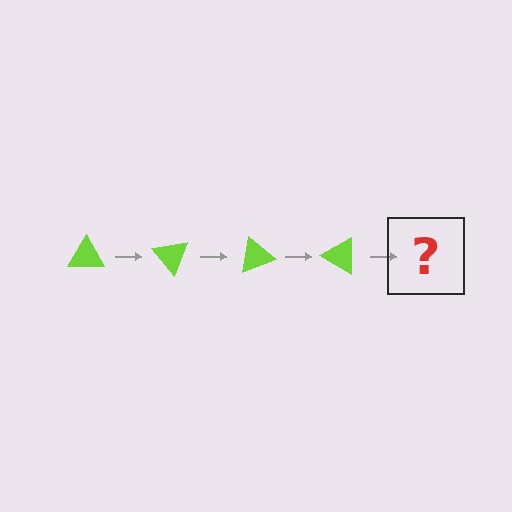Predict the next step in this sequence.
The next step is a lime triangle rotated 200 degrees.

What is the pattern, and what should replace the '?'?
The pattern is that the triangle rotates 50 degrees each step. The '?' should be a lime triangle rotated 200 degrees.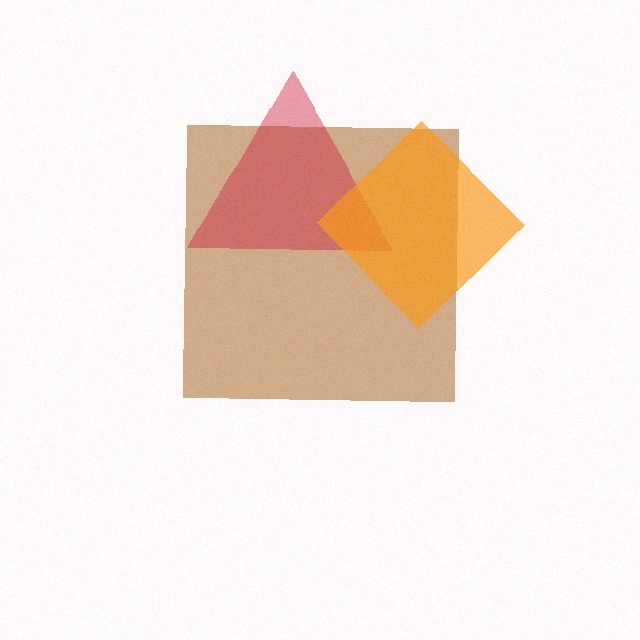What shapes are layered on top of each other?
The layered shapes are: a brown square, a red triangle, an orange diamond.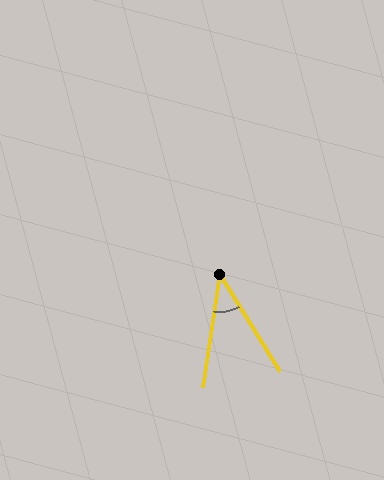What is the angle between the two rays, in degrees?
Approximately 40 degrees.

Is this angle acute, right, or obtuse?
It is acute.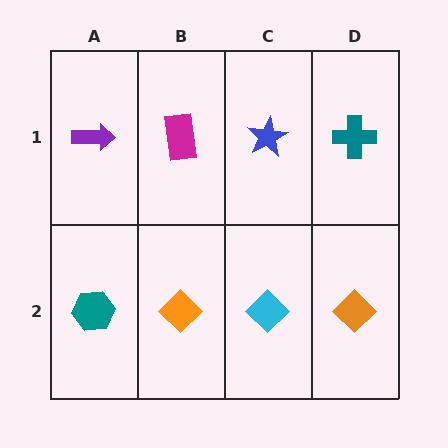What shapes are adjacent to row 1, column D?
An orange diamond (row 2, column D), a blue star (row 1, column C).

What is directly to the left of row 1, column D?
A blue star.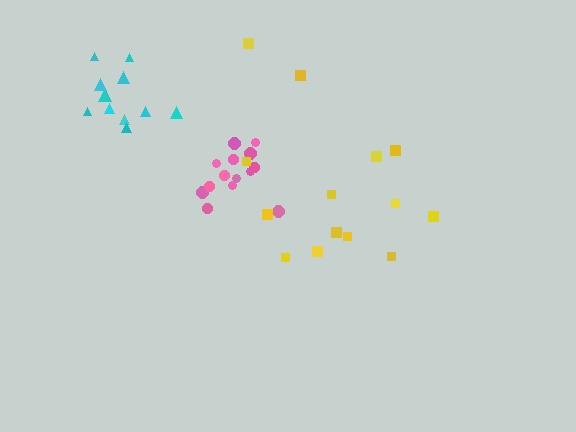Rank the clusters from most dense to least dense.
pink, cyan, yellow.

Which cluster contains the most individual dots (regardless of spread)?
Pink (14).